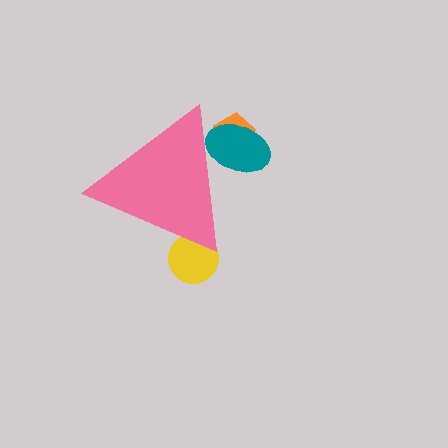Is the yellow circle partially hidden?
Yes, the yellow circle is partially hidden behind the pink triangle.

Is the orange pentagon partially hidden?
Yes, the orange pentagon is partially hidden behind the pink triangle.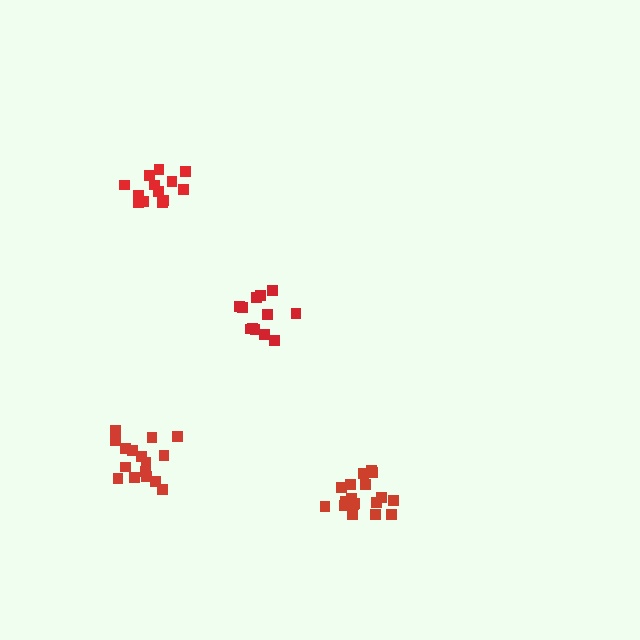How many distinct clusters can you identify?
There are 4 distinct clusters.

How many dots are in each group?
Group 1: 12 dots, Group 2: 18 dots, Group 3: 16 dots, Group 4: 13 dots (59 total).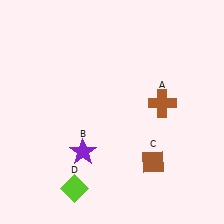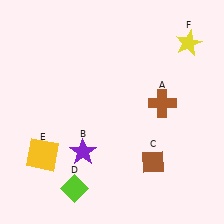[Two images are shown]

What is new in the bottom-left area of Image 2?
A yellow square (E) was added in the bottom-left area of Image 2.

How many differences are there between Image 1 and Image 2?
There are 2 differences between the two images.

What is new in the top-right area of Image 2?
A yellow star (F) was added in the top-right area of Image 2.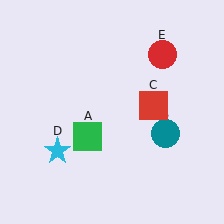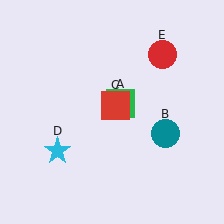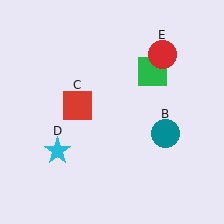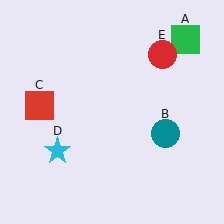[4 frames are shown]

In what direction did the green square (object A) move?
The green square (object A) moved up and to the right.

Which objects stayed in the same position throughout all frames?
Teal circle (object B) and cyan star (object D) and red circle (object E) remained stationary.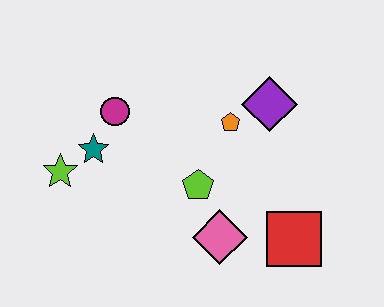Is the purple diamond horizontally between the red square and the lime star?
Yes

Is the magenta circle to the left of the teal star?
No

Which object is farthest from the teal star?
The red square is farthest from the teal star.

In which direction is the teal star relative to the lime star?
The teal star is to the right of the lime star.